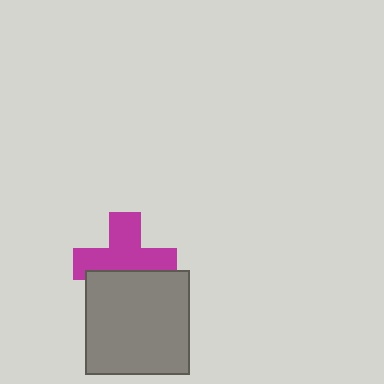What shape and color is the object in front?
The object in front is a gray square.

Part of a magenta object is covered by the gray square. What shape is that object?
It is a cross.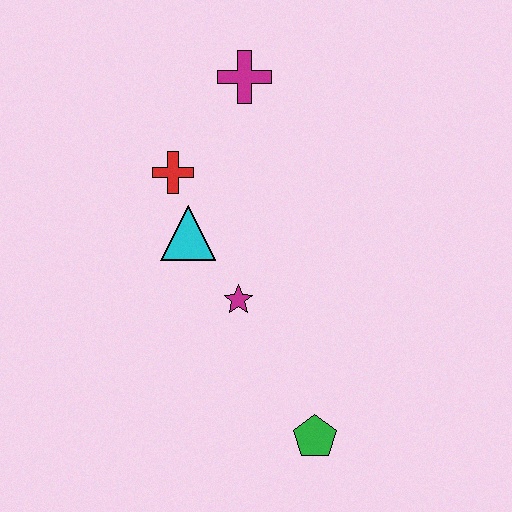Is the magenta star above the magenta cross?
No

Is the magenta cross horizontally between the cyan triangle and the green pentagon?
Yes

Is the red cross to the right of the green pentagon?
No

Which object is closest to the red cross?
The cyan triangle is closest to the red cross.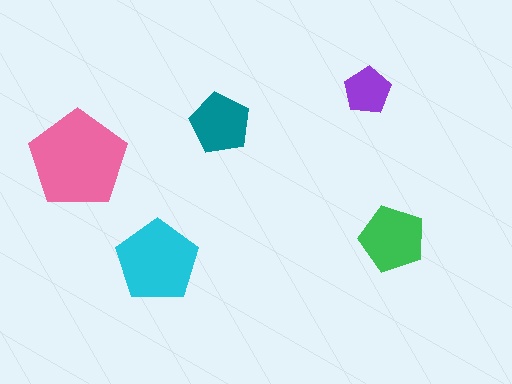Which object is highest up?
The purple pentagon is topmost.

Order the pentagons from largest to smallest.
the pink one, the cyan one, the green one, the teal one, the purple one.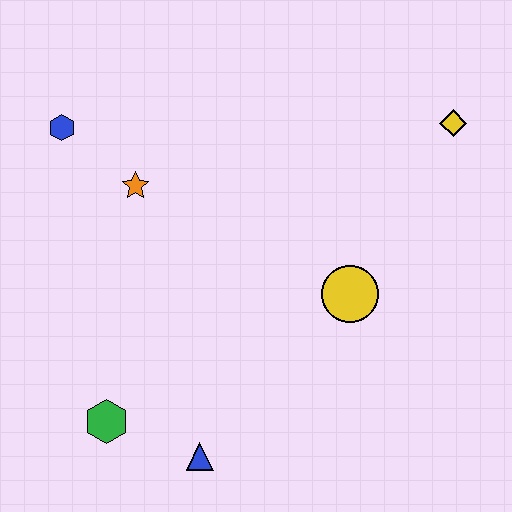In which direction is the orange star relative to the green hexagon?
The orange star is above the green hexagon.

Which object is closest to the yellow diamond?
The yellow circle is closest to the yellow diamond.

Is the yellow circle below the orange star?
Yes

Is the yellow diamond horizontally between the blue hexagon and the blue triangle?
No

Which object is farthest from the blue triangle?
The yellow diamond is farthest from the blue triangle.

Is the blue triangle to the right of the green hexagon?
Yes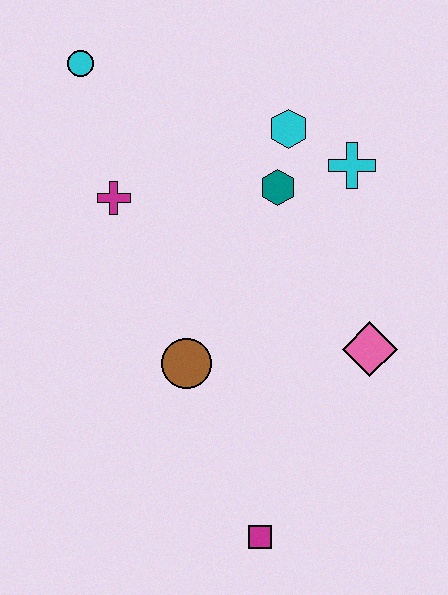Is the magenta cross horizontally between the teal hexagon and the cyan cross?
No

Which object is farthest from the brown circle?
The cyan circle is farthest from the brown circle.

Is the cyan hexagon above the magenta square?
Yes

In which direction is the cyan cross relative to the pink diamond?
The cyan cross is above the pink diamond.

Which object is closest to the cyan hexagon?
The teal hexagon is closest to the cyan hexagon.